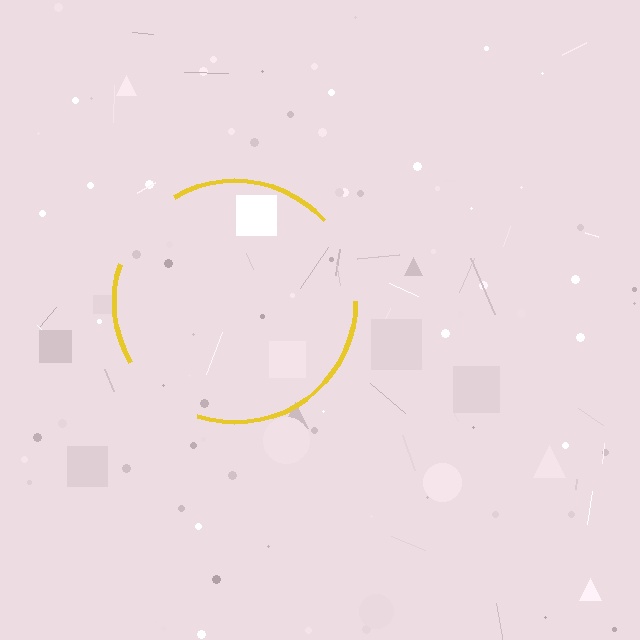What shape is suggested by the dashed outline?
The dashed outline suggests a circle.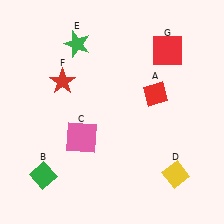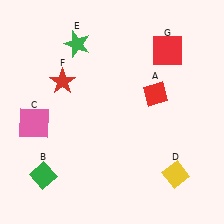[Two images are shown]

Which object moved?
The pink square (C) moved left.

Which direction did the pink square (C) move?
The pink square (C) moved left.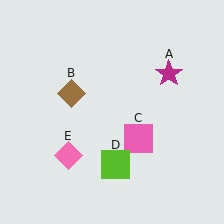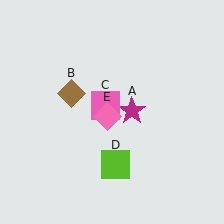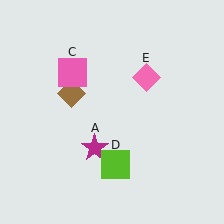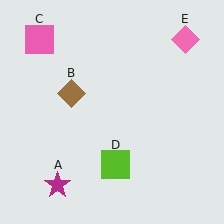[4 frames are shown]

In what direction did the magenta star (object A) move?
The magenta star (object A) moved down and to the left.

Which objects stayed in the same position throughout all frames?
Brown diamond (object B) and lime square (object D) remained stationary.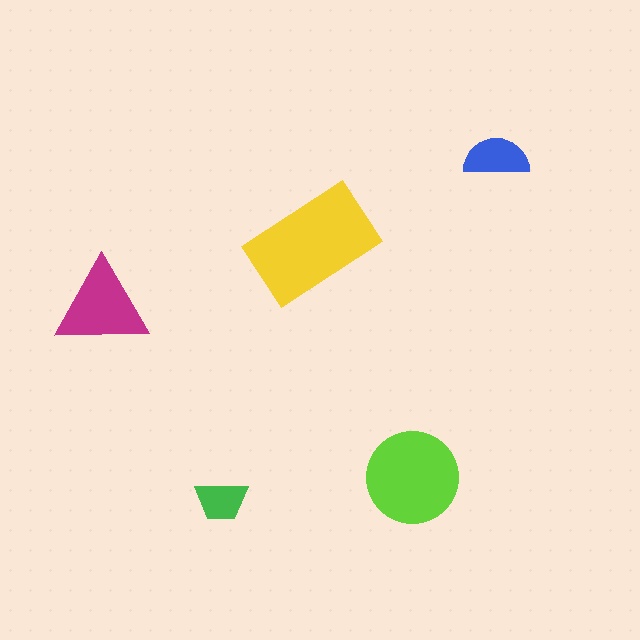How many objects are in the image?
There are 5 objects in the image.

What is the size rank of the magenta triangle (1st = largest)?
3rd.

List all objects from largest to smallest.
The yellow rectangle, the lime circle, the magenta triangle, the blue semicircle, the green trapezoid.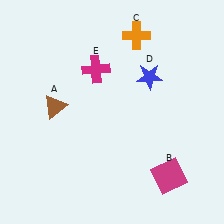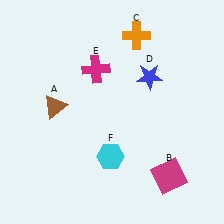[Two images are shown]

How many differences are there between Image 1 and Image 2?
There is 1 difference between the two images.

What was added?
A cyan hexagon (F) was added in Image 2.